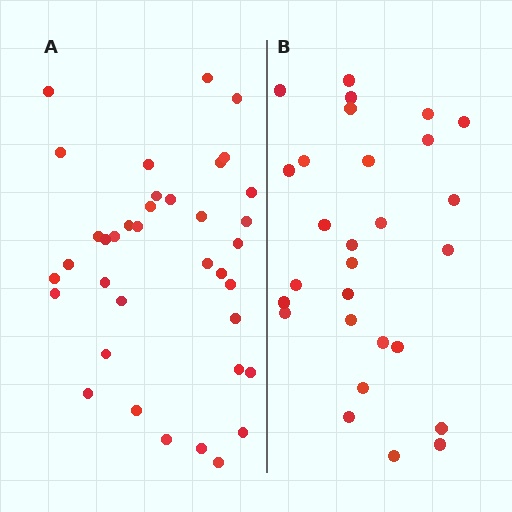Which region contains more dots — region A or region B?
Region A (the left region) has more dots.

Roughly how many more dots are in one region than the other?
Region A has roughly 8 or so more dots than region B.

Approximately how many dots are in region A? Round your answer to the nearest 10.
About 40 dots. (The exact count is 37, which rounds to 40.)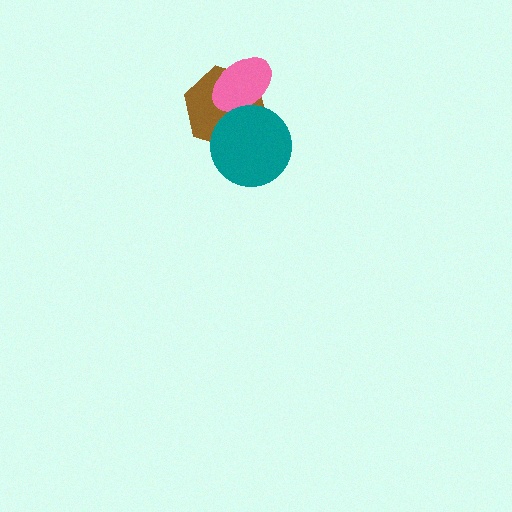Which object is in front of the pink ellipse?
The teal circle is in front of the pink ellipse.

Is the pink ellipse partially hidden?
Yes, it is partially covered by another shape.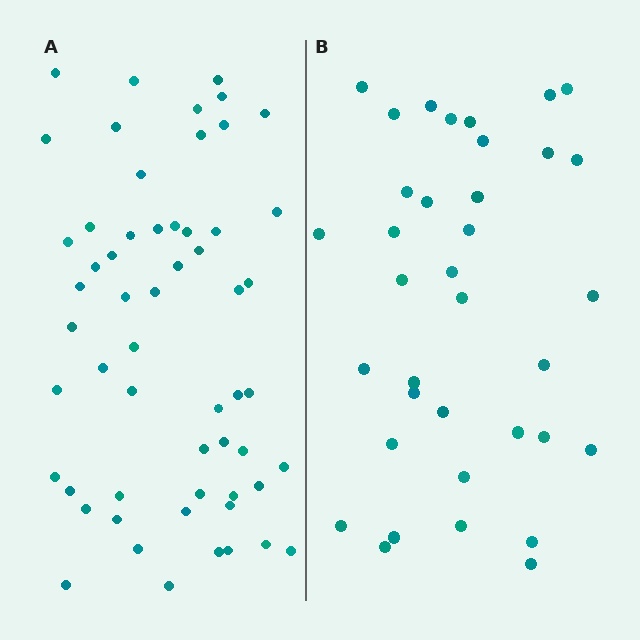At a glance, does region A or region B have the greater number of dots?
Region A (the left region) has more dots.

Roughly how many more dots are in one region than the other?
Region A has approximately 20 more dots than region B.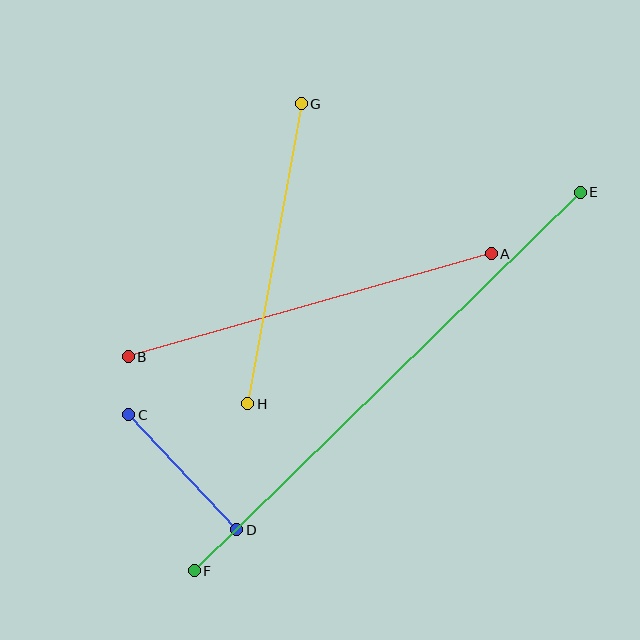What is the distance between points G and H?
The distance is approximately 305 pixels.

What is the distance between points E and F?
The distance is approximately 540 pixels.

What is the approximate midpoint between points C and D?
The midpoint is at approximately (183, 472) pixels.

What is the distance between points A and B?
The distance is approximately 378 pixels.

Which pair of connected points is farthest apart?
Points E and F are farthest apart.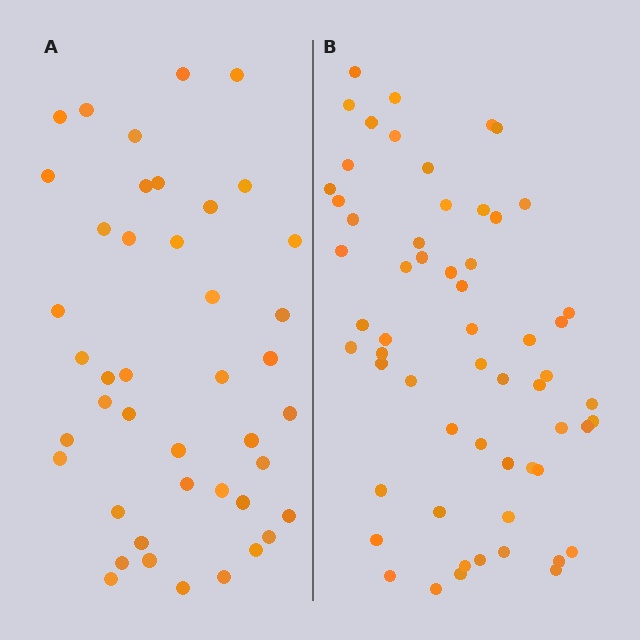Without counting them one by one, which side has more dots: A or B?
Region B (the right region) has more dots.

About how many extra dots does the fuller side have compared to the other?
Region B has approximately 15 more dots than region A.